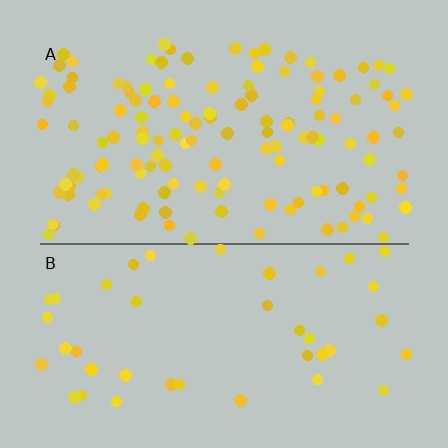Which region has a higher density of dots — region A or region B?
A (the top).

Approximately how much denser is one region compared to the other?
Approximately 2.9× — region A over region B.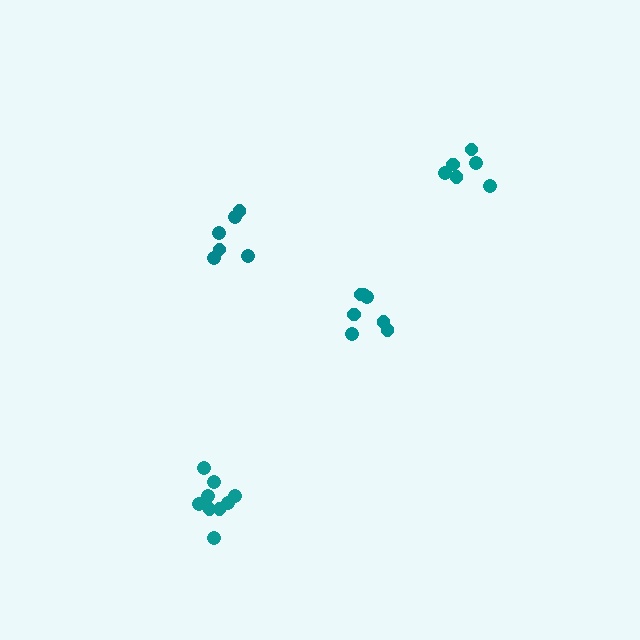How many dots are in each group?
Group 1: 6 dots, Group 2: 9 dots, Group 3: 7 dots, Group 4: 6 dots (28 total).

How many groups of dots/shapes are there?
There are 4 groups.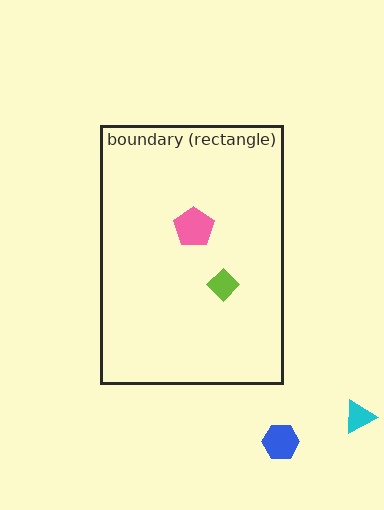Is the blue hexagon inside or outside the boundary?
Outside.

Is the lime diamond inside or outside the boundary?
Inside.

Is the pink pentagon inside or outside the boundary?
Inside.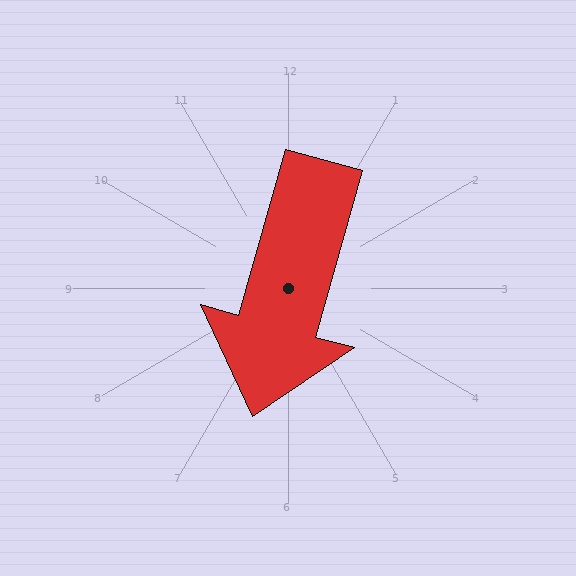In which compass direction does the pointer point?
South.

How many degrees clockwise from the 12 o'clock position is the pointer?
Approximately 196 degrees.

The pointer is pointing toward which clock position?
Roughly 7 o'clock.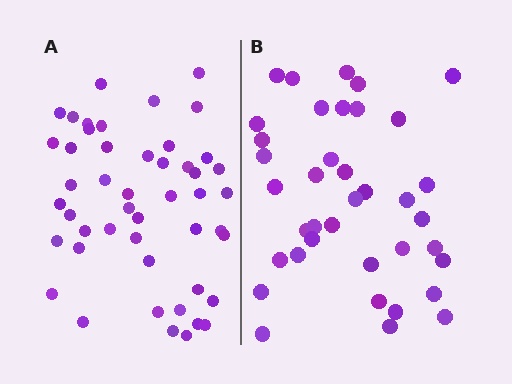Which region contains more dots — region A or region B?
Region A (the left region) has more dots.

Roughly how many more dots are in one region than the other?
Region A has roughly 10 or so more dots than region B.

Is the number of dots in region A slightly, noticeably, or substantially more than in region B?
Region A has noticeably more, but not dramatically so. The ratio is roughly 1.3 to 1.